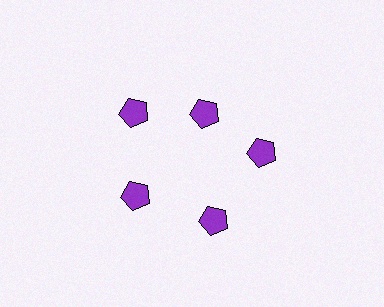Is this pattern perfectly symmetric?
No. The 5 purple pentagons are arranged in a ring, but one element near the 1 o'clock position is pulled inward toward the center, breaking the 5-fold rotational symmetry.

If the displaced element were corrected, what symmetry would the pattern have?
It would have 5-fold rotational symmetry — the pattern would map onto itself every 72 degrees.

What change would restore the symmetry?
The symmetry would be restored by moving it outward, back onto the ring so that all 5 pentagons sit at equal angles and equal distance from the center.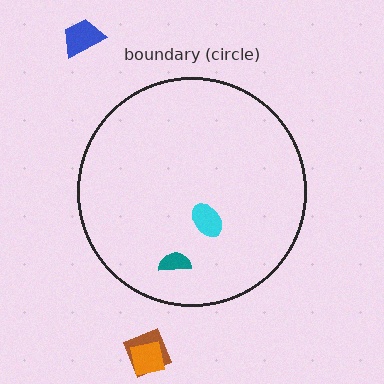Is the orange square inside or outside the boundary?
Outside.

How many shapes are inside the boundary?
2 inside, 3 outside.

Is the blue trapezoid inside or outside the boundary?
Outside.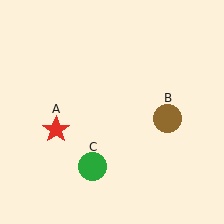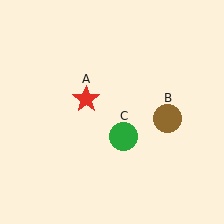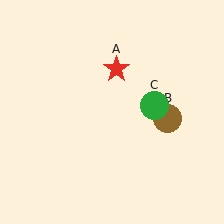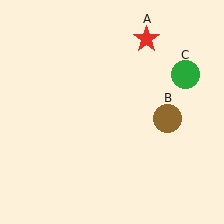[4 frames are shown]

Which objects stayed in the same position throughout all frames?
Brown circle (object B) remained stationary.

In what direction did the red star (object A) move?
The red star (object A) moved up and to the right.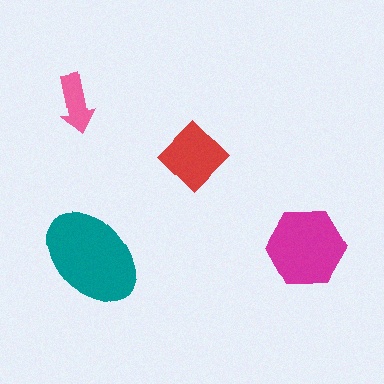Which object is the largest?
The teal ellipse.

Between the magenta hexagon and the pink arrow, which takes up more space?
The magenta hexagon.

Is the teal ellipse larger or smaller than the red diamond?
Larger.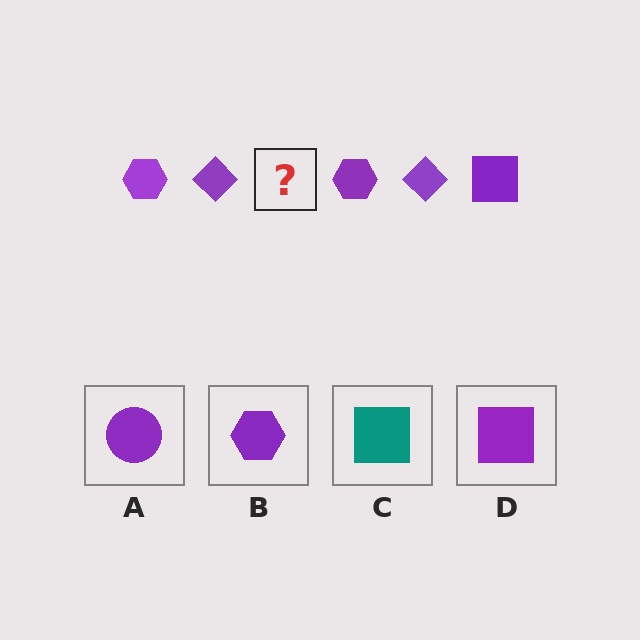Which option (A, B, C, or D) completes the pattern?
D.